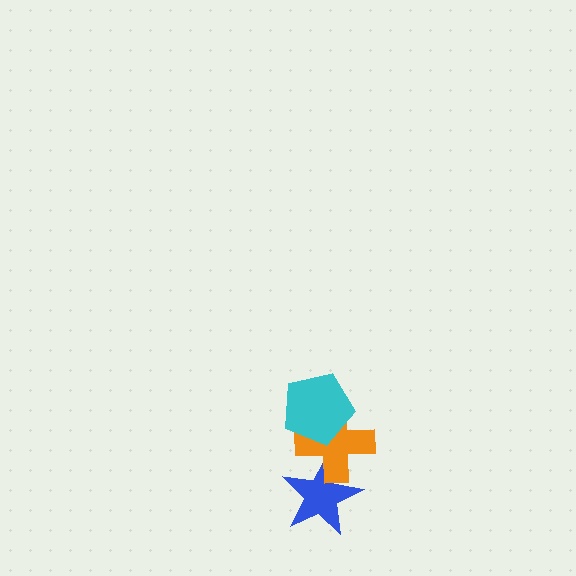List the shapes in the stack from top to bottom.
From top to bottom: the cyan pentagon, the orange cross, the blue star.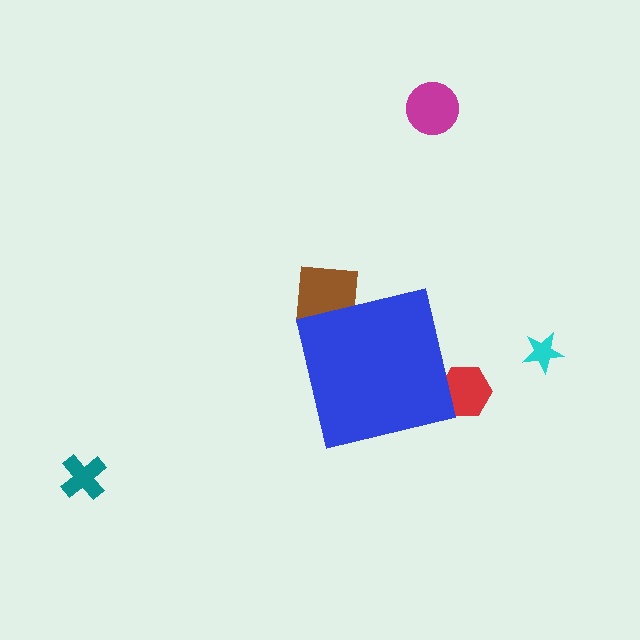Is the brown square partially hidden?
Yes, the brown square is partially hidden behind the blue square.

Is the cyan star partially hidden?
No, the cyan star is fully visible.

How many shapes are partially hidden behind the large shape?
2 shapes are partially hidden.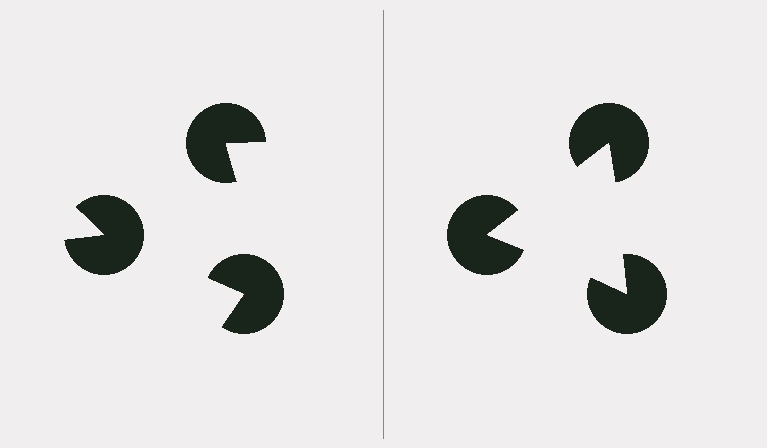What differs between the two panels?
The pac-man discs are positioned identically on both sides; only the wedge orientations differ. On the right they align to a triangle; on the left they are misaligned.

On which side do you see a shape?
An illusory triangle appears on the right side. On the left side the wedge cuts are rotated, so no coherent shape forms.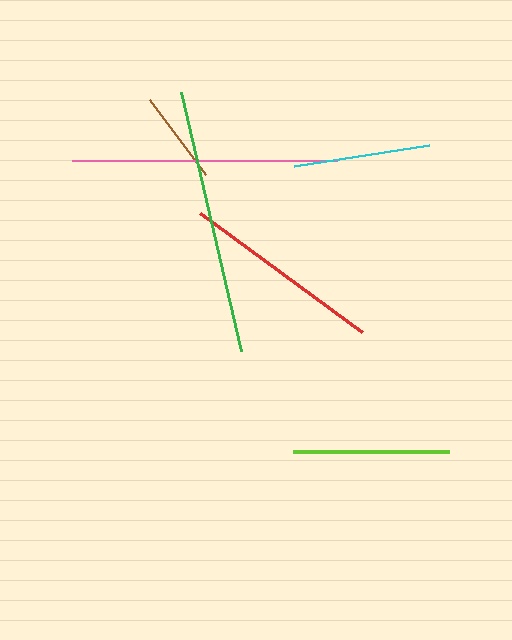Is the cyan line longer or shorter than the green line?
The green line is longer than the cyan line.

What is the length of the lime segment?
The lime segment is approximately 157 pixels long.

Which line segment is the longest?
The green line is the longest at approximately 266 pixels.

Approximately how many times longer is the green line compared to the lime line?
The green line is approximately 1.7 times the length of the lime line.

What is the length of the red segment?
The red segment is approximately 201 pixels long.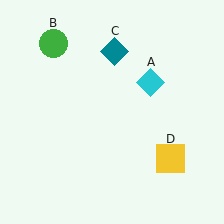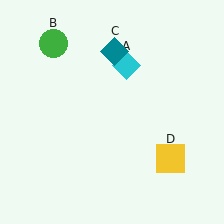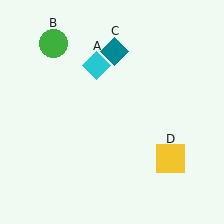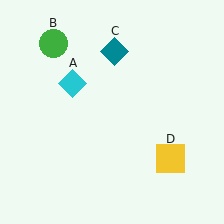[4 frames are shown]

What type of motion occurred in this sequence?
The cyan diamond (object A) rotated counterclockwise around the center of the scene.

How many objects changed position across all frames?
1 object changed position: cyan diamond (object A).